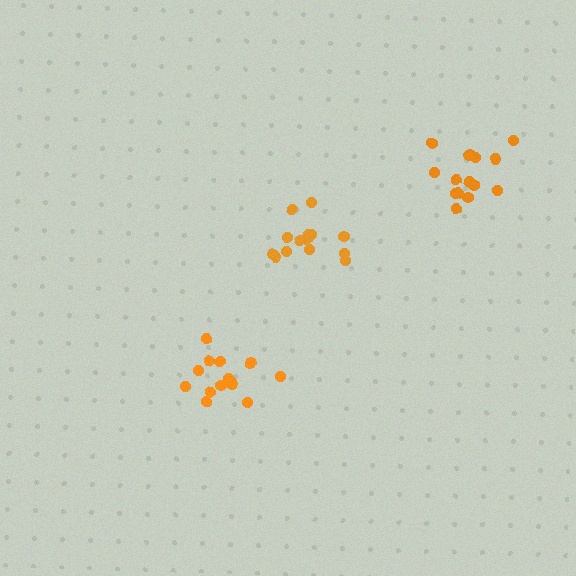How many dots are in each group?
Group 1: 14 dots, Group 2: 14 dots, Group 3: 14 dots (42 total).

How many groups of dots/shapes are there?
There are 3 groups.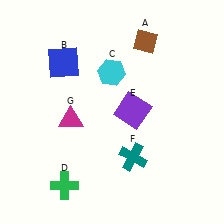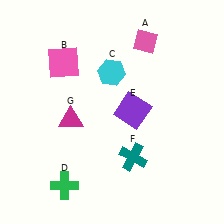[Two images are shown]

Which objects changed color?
A changed from brown to pink. B changed from blue to pink.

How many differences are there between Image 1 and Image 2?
There are 2 differences between the two images.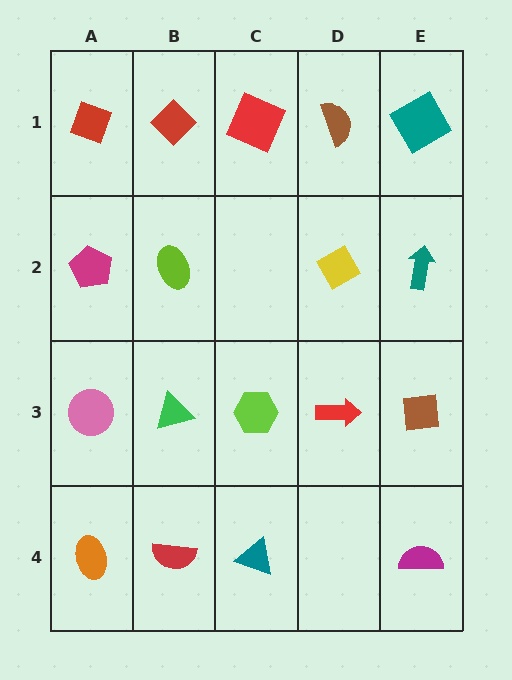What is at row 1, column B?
A red diamond.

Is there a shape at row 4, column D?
No, that cell is empty.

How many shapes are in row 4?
4 shapes.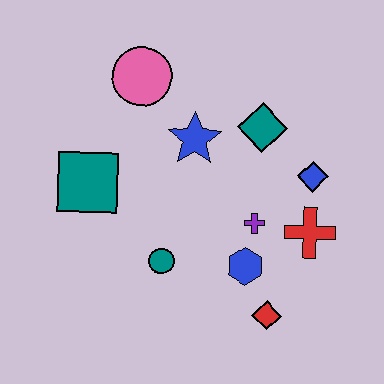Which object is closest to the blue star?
The teal diamond is closest to the blue star.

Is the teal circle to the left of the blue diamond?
Yes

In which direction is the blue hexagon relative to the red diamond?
The blue hexagon is above the red diamond.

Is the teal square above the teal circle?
Yes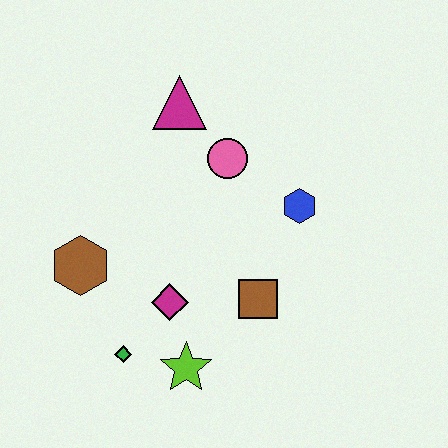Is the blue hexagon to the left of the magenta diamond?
No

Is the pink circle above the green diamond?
Yes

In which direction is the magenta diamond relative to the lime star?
The magenta diamond is above the lime star.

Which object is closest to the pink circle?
The magenta triangle is closest to the pink circle.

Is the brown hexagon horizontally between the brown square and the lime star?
No